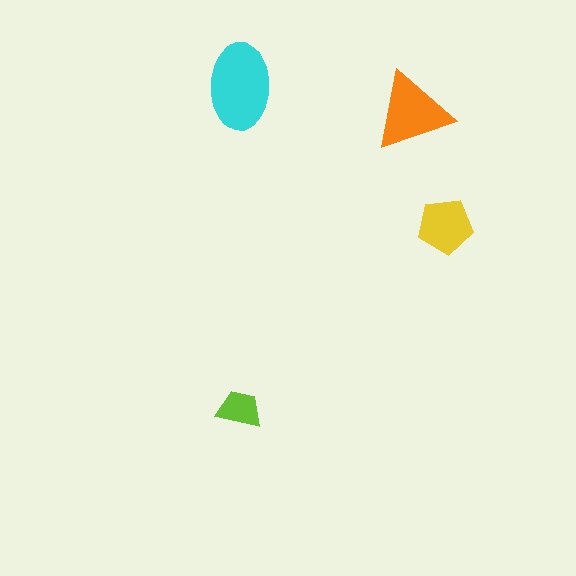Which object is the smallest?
The lime trapezoid.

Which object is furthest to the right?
The yellow pentagon is rightmost.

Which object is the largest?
The cyan ellipse.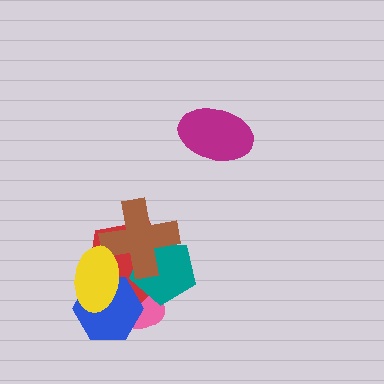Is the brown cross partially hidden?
Yes, it is partially covered by another shape.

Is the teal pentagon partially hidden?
Yes, it is partially covered by another shape.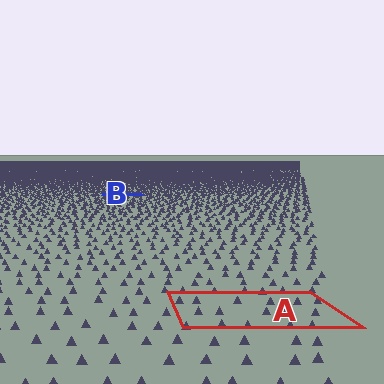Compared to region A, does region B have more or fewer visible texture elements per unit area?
Region B has more texture elements per unit area — they are packed more densely because it is farther away.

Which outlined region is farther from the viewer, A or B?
Region B is farther from the viewer — the texture elements inside it appear smaller and more densely packed.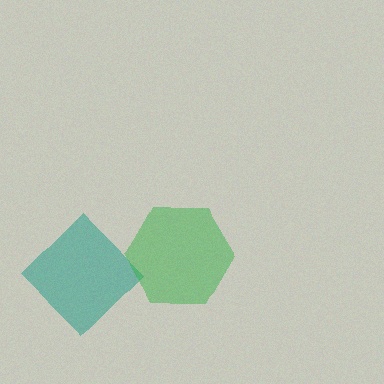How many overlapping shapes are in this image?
There are 2 overlapping shapes in the image.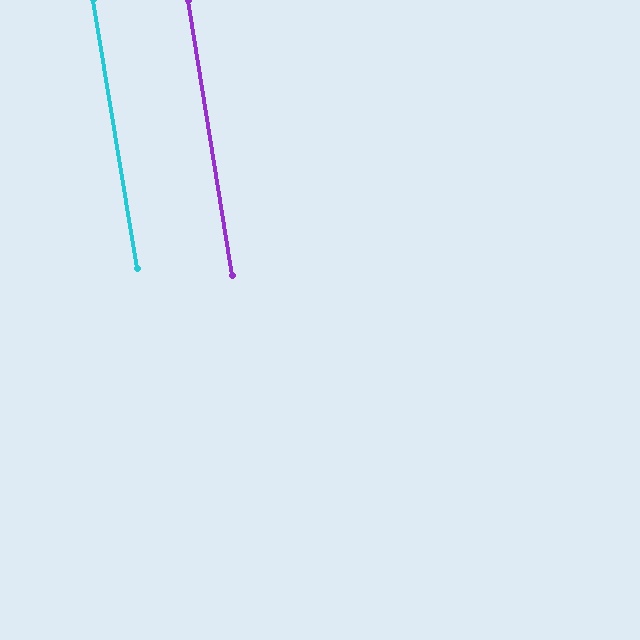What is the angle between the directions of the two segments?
Approximately 0 degrees.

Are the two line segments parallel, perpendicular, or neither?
Parallel — their directions differ by only 0.3°.